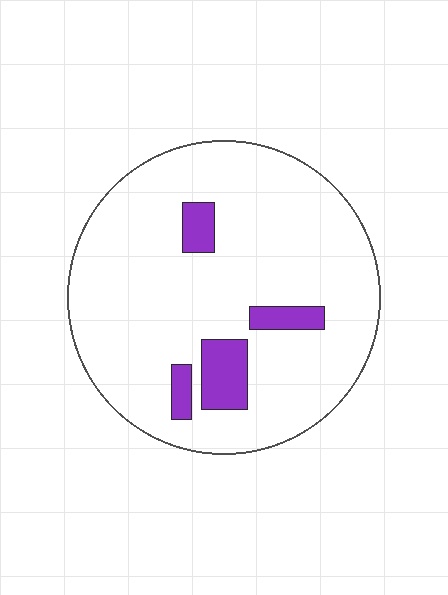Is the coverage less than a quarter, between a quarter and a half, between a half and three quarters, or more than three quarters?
Less than a quarter.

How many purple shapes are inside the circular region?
4.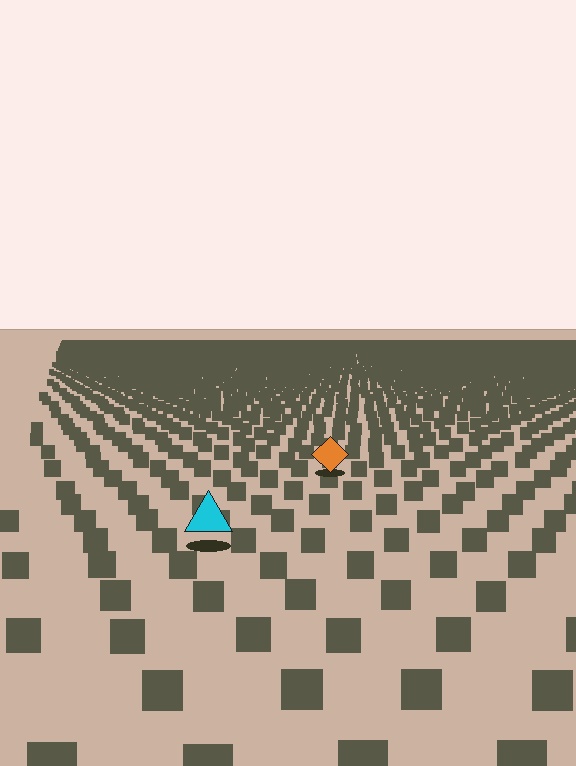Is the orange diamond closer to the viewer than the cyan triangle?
No. The cyan triangle is closer — you can tell from the texture gradient: the ground texture is coarser near it.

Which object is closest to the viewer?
The cyan triangle is closest. The texture marks near it are larger and more spread out.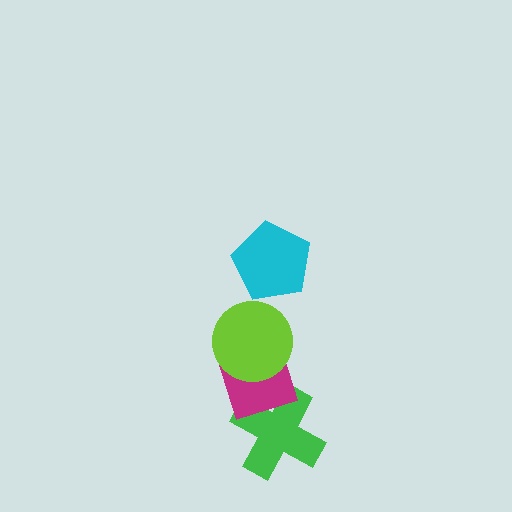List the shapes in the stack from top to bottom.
From top to bottom: the cyan pentagon, the lime circle, the magenta diamond, the green cross.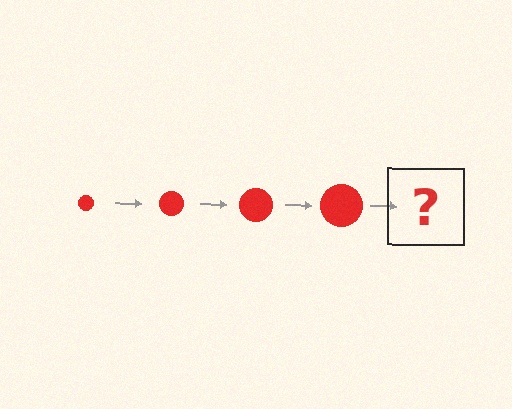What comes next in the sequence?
The next element should be a red circle, larger than the previous one.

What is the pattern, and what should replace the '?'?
The pattern is that the circle gets progressively larger each step. The '?' should be a red circle, larger than the previous one.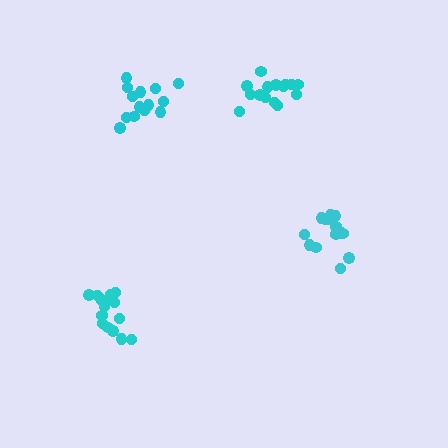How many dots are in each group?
Group 1: 17 dots, Group 2: 15 dots, Group 3: 15 dots, Group 4: 14 dots (61 total).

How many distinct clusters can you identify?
There are 4 distinct clusters.